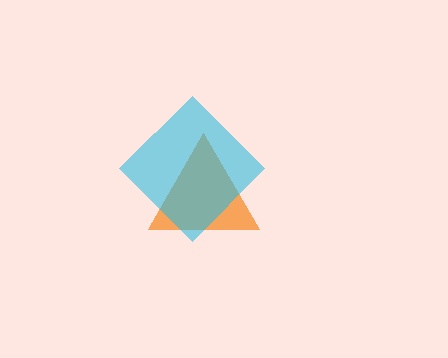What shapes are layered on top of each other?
The layered shapes are: an orange triangle, a cyan diamond.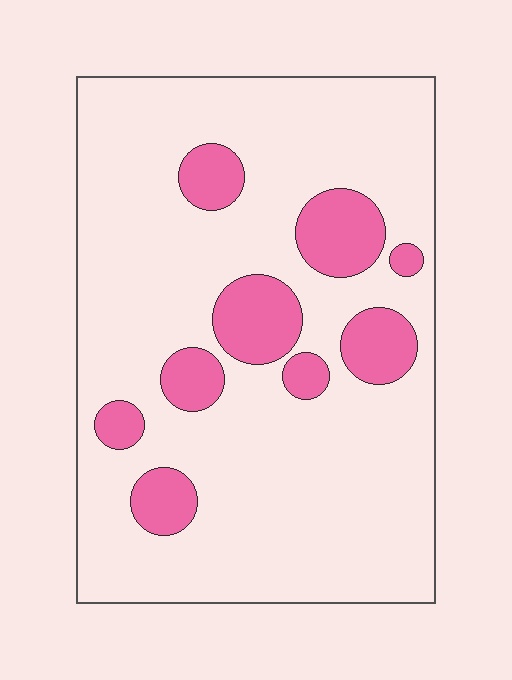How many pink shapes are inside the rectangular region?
9.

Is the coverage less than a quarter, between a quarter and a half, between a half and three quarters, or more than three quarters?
Less than a quarter.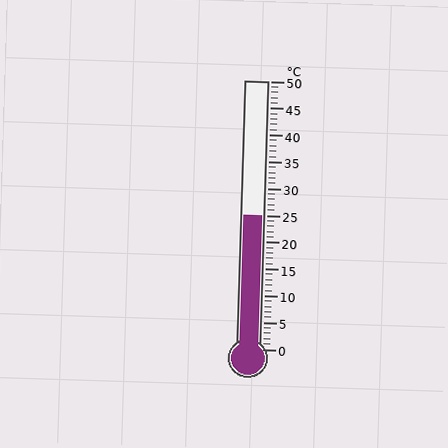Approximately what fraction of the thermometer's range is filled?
The thermometer is filled to approximately 50% of its range.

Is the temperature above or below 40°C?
The temperature is below 40°C.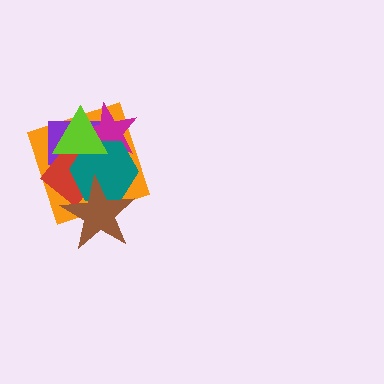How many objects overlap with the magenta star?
4 objects overlap with the magenta star.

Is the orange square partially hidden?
Yes, it is partially covered by another shape.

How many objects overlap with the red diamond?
5 objects overlap with the red diamond.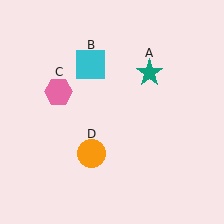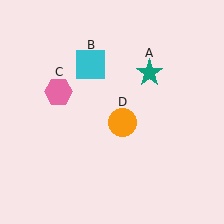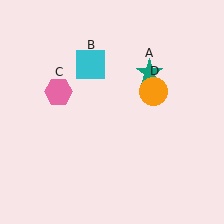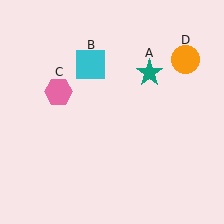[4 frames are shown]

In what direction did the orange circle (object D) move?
The orange circle (object D) moved up and to the right.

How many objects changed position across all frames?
1 object changed position: orange circle (object D).